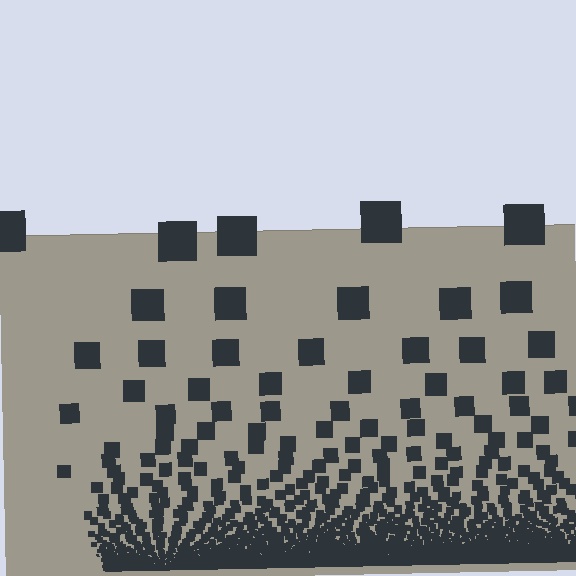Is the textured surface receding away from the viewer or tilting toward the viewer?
The surface appears to tilt toward the viewer. Texture elements get larger and sparser toward the top.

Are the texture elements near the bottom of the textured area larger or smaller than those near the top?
Smaller. The gradient is inverted — elements near the bottom are smaller and denser.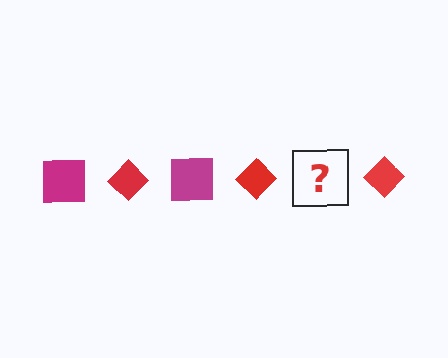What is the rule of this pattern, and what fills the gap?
The rule is that the pattern alternates between magenta square and red diamond. The gap should be filled with a magenta square.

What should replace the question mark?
The question mark should be replaced with a magenta square.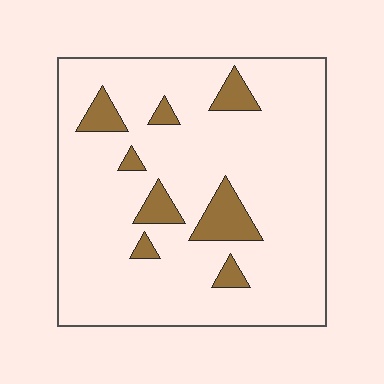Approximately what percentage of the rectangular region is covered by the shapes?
Approximately 10%.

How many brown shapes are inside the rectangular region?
8.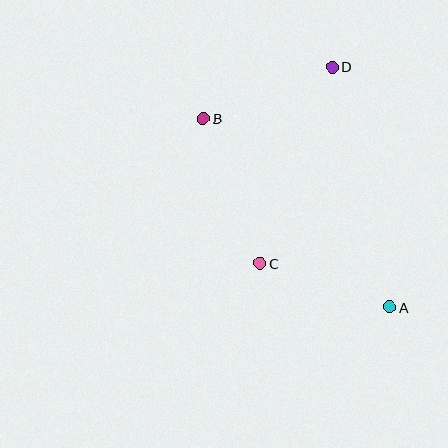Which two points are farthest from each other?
Points A and B are farthest from each other.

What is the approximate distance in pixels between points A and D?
The distance between A and D is approximately 247 pixels.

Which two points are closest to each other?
Points A and C are closest to each other.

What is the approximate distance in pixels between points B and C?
The distance between B and C is approximately 156 pixels.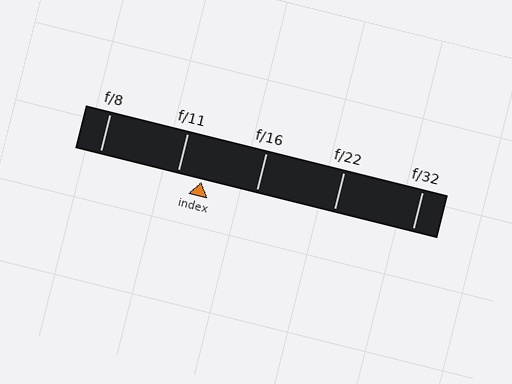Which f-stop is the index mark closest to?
The index mark is closest to f/11.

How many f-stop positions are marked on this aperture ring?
There are 5 f-stop positions marked.